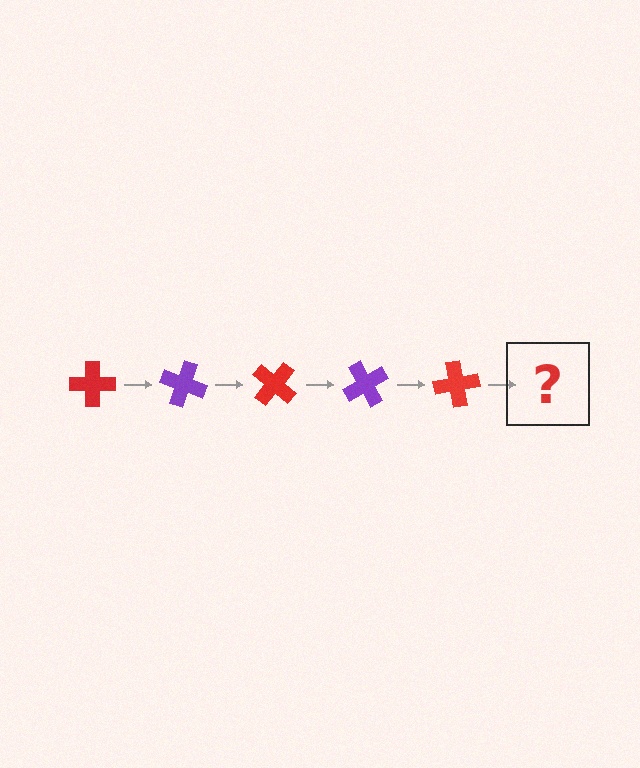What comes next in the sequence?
The next element should be a purple cross, rotated 100 degrees from the start.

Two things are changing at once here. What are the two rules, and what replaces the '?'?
The two rules are that it rotates 20 degrees each step and the color cycles through red and purple. The '?' should be a purple cross, rotated 100 degrees from the start.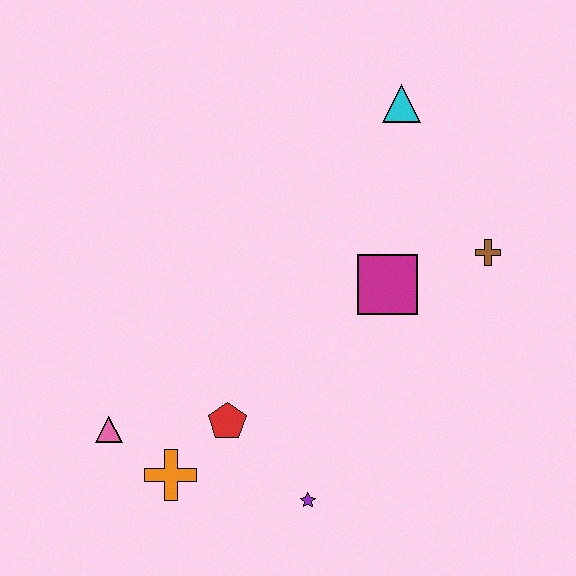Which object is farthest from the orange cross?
The cyan triangle is farthest from the orange cross.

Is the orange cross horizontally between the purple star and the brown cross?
No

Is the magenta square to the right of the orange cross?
Yes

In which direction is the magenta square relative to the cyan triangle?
The magenta square is below the cyan triangle.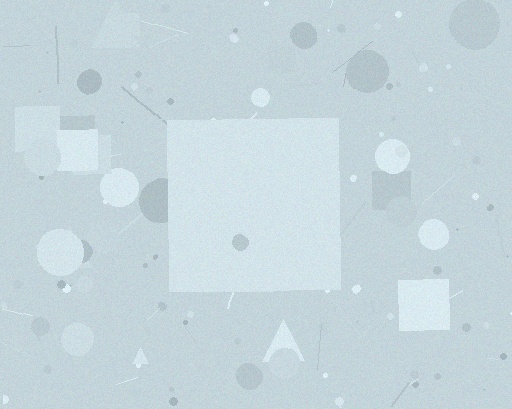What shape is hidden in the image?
A square is hidden in the image.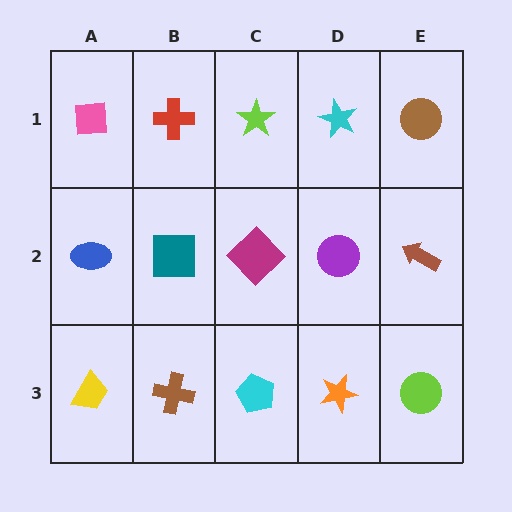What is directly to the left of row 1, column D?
A lime star.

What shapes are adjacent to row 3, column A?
A blue ellipse (row 2, column A), a brown cross (row 3, column B).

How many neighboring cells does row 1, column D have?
3.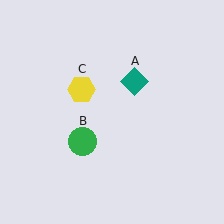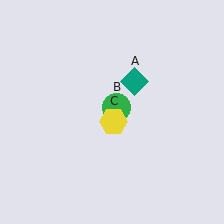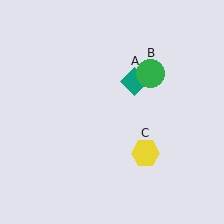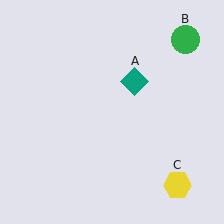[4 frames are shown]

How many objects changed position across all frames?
2 objects changed position: green circle (object B), yellow hexagon (object C).